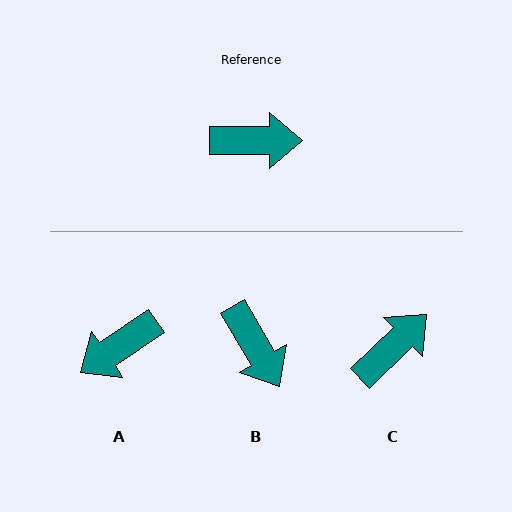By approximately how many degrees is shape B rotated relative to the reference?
Approximately 60 degrees clockwise.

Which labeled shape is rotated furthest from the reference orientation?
A, about 146 degrees away.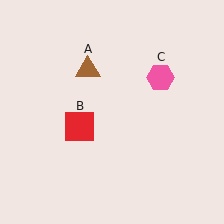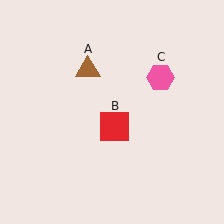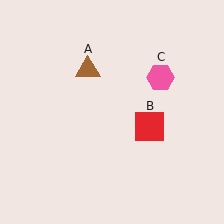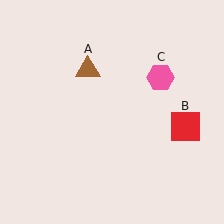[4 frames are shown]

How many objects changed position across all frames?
1 object changed position: red square (object B).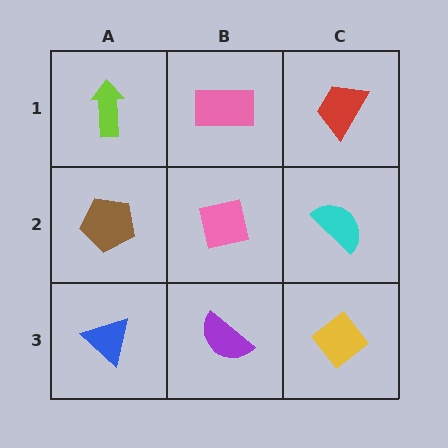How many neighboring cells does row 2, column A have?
3.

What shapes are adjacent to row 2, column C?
A red trapezoid (row 1, column C), a yellow diamond (row 3, column C), a pink square (row 2, column B).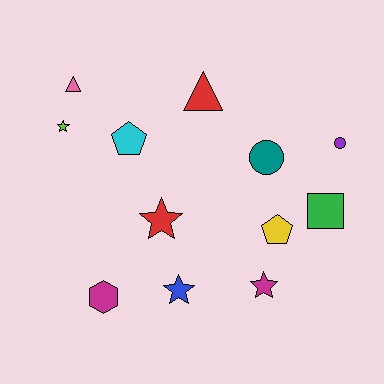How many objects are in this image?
There are 12 objects.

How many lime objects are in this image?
There is 1 lime object.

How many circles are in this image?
There are 2 circles.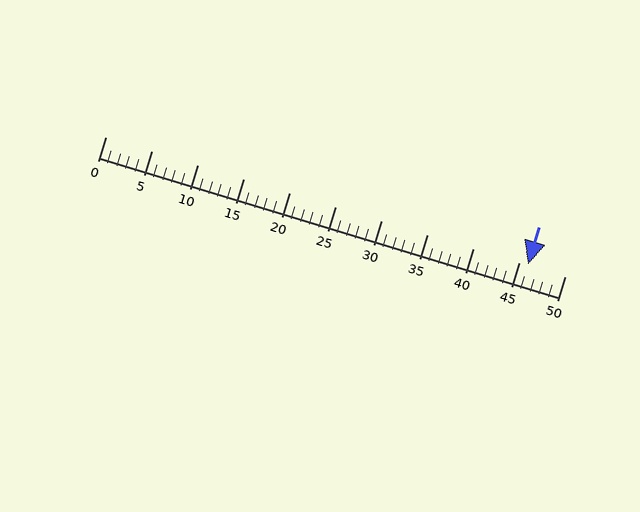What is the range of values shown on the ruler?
The ruler shows values from 0 to 50.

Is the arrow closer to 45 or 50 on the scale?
The arrow is closer to 45.